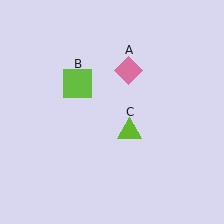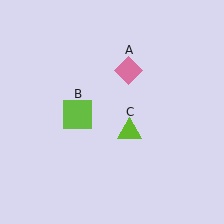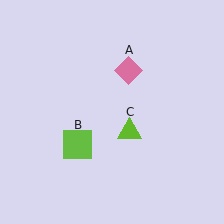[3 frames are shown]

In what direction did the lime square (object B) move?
The lime square (object B) moved down.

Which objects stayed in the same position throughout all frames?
Pink diamond (object A) and lime triangle (object C) remained stationary.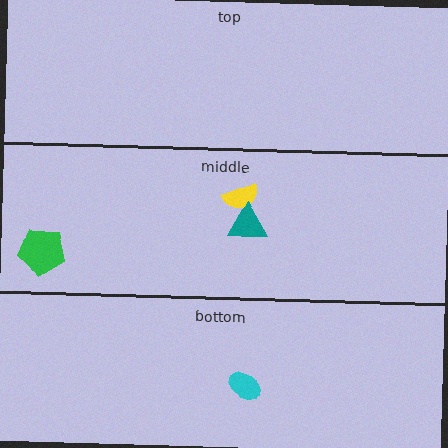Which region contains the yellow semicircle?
The middle region.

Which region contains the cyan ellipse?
The bottom region.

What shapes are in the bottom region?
The cyan ellipse.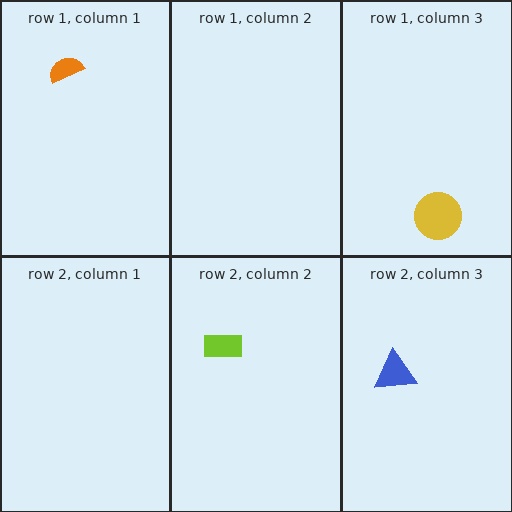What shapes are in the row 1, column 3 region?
The yellow circle.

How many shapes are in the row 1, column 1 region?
1.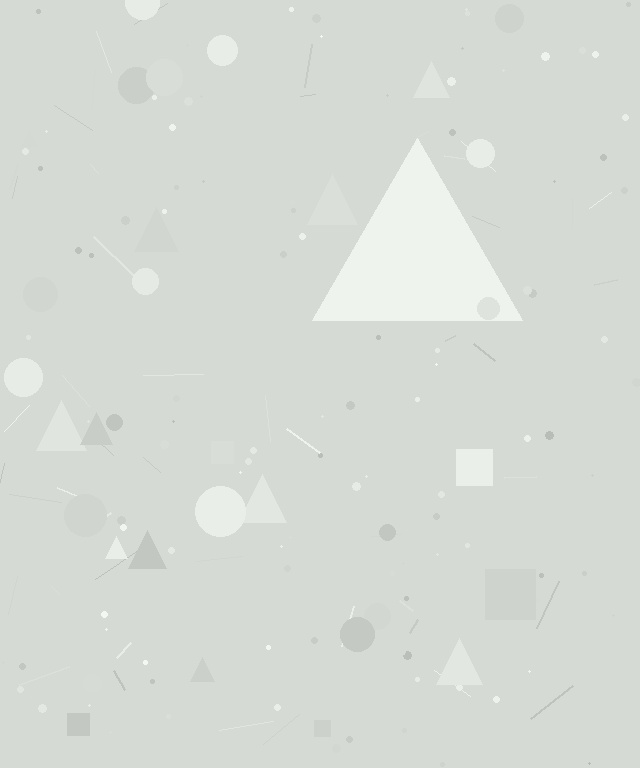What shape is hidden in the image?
A triangle is hidden in the image.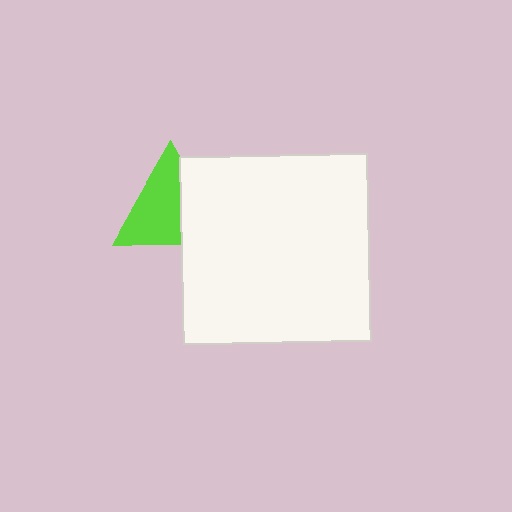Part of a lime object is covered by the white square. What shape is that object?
It is a triangle.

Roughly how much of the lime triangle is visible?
About half of it is visible (roughly 64%).